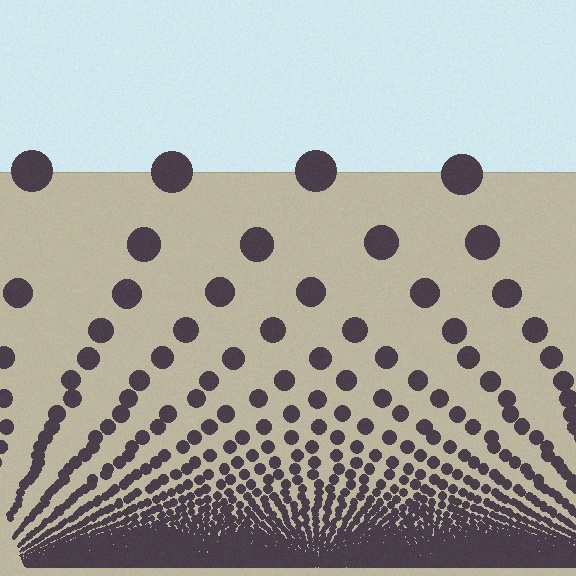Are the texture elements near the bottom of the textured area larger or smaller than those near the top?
Smaller. The gradient is inverted — elements near the bottom are smaller and denser.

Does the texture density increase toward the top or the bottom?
Density increases toward the bottom.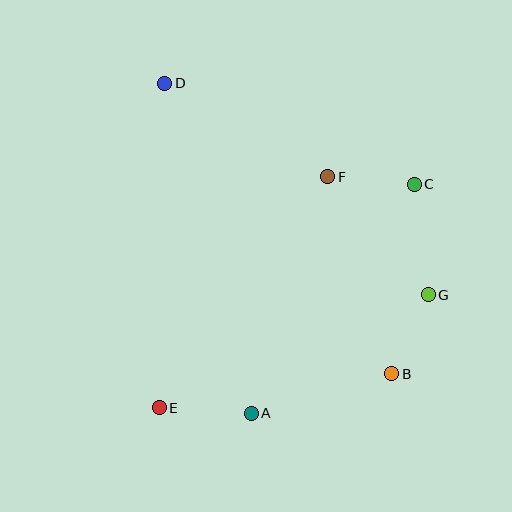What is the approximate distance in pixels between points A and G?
The distance between A and G is approximately 213 pixels.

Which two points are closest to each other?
Points C and F are closest to each other.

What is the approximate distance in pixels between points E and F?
The distance between E and F is approximately 286 pixels.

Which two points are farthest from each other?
Points B and D are farthest from each other.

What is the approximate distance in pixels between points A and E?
The distance between A and E is approximately 92 pixels.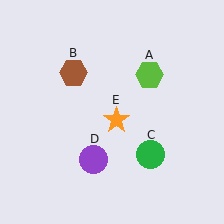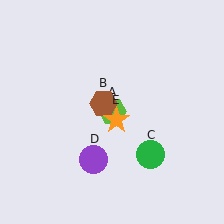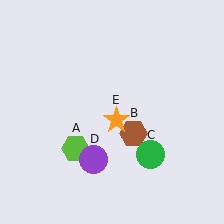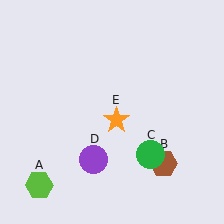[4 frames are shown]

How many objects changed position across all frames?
2 objects changed position: lime hexagon (object A), brown hexagon (object B).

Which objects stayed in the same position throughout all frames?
Green circle (object C) and purple circle (object D) and orange star (object E) remained stationary.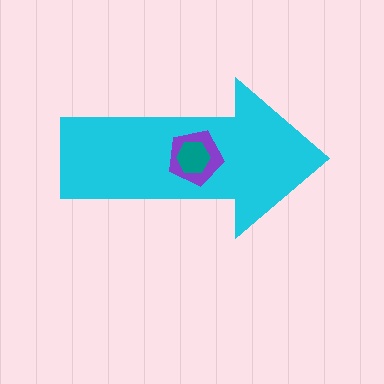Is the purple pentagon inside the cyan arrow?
Yes.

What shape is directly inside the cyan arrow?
The purple pentagon.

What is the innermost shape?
The teal hexagon.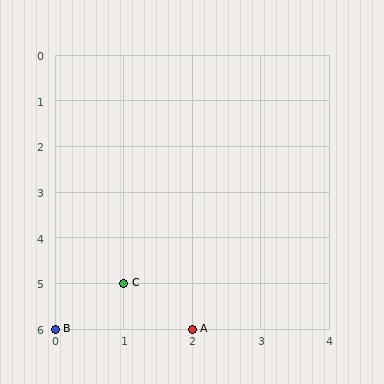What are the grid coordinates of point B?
Point B is at grid coordinates (0, 6).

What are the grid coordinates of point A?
Point A is at grid coordinates (2, 6).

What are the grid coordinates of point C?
Point C is at grid coordinates (1, 5).